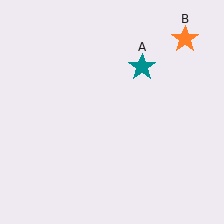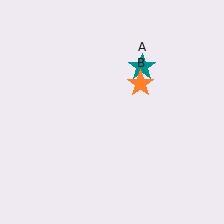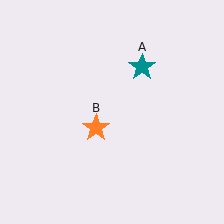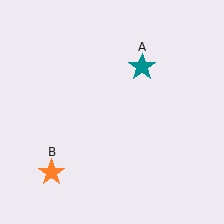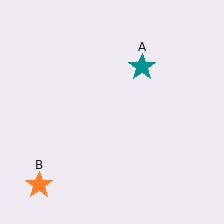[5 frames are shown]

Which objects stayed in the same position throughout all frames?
Teal star (object A) remained stationary.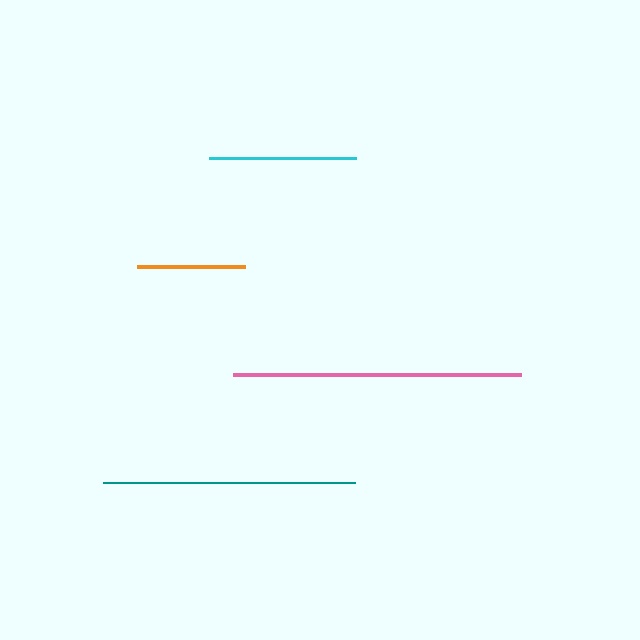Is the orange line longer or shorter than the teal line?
The teal line is longer than the orange line.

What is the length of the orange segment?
The orange segment is approximately 108 pixels long.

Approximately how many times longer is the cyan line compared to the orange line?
The cyan line is approximately 1.4 times the length of the orange line.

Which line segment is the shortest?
The orange line is the shortest at approximately 108 pixels.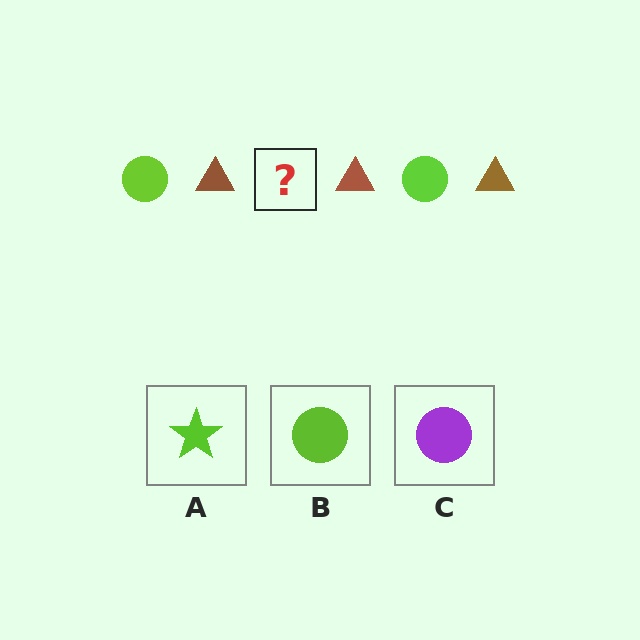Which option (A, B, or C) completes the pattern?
B.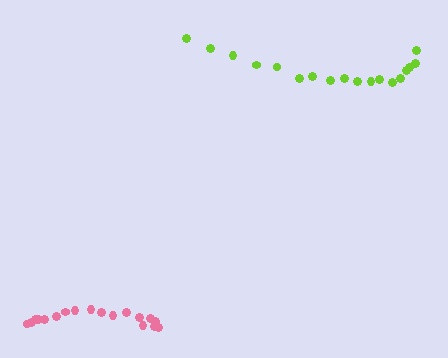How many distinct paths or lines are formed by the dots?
There are 2 distinct paths.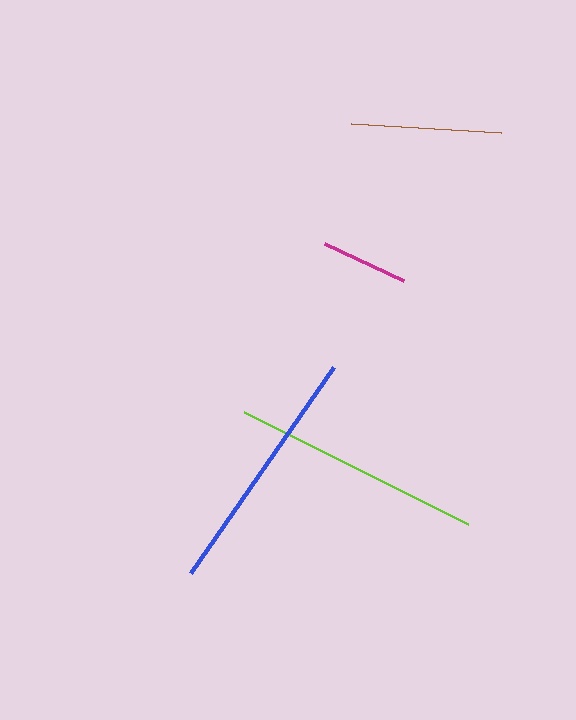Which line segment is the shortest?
The magenta line is the shortest at approximately 87 pixels.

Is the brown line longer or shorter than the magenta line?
The brown line is longer than the magenta line.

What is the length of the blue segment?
The blue segment is approximately 251 pixels long.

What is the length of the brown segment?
The brown segment is approximately 150 pixels long.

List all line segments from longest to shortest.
From longest to shortest: blue, lime, brown, magenta.